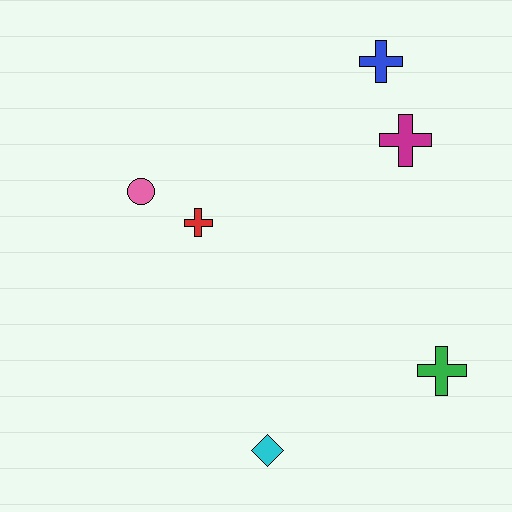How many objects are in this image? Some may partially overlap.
There are 6 objects.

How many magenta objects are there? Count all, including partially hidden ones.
There is 1 magenta object.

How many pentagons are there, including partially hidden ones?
There are no pentagons.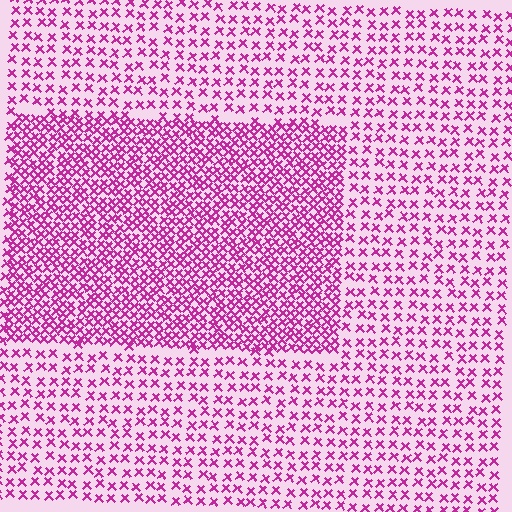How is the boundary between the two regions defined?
The boundary is defined by a change in element density (approximately 2.1x ratio). All elements are the same color, size, and shape.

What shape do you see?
I see a rectangle.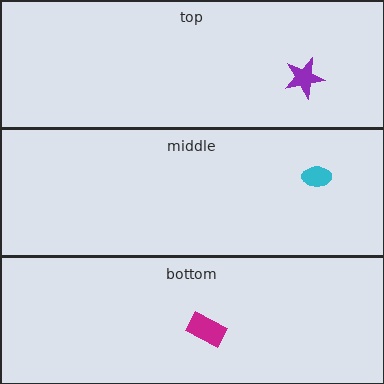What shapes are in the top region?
The purple star.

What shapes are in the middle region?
The cyan ellipse.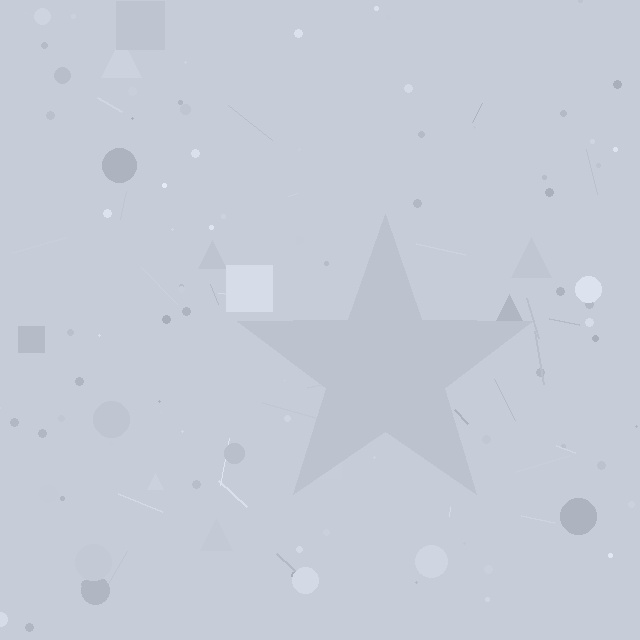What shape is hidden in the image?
A star is hidden in the image.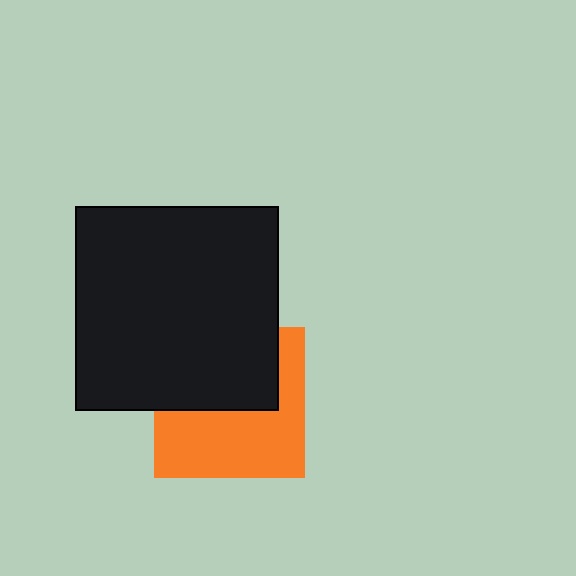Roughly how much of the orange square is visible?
About half of it is visible (roughly 54%).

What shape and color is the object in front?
The object in front is a black square.